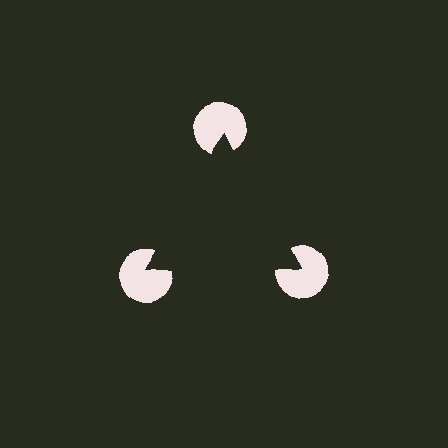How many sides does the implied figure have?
3 sides.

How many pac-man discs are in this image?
There are 3 — one at each vertex of the illusory triangle.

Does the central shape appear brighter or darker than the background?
It typically appears slightly darker than the background, even though no actual brightness change is drawn.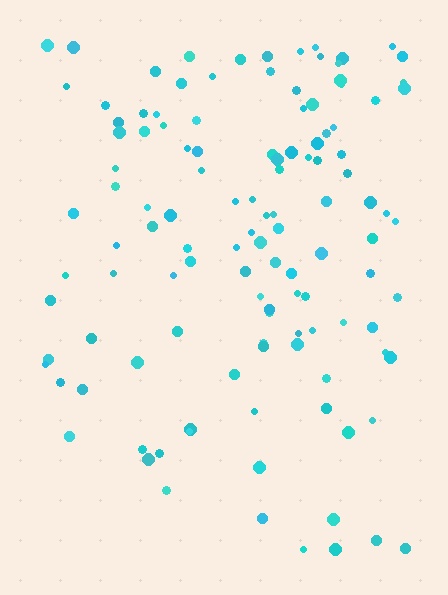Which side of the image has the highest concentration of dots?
The top.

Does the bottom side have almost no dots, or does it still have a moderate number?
Still a moderate number, just noticeably fewer than the top.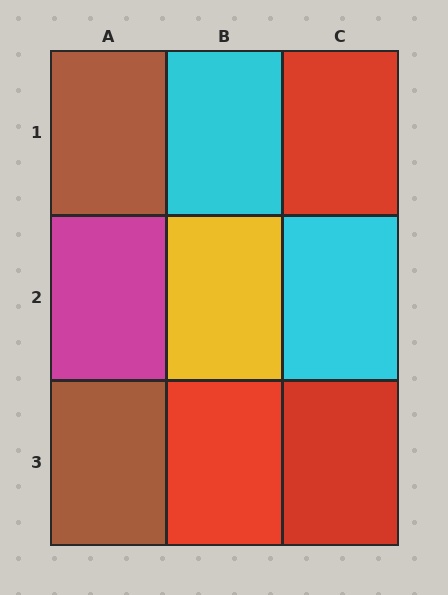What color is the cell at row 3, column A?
Brown.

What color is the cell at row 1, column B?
Cyan.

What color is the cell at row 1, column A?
Brown.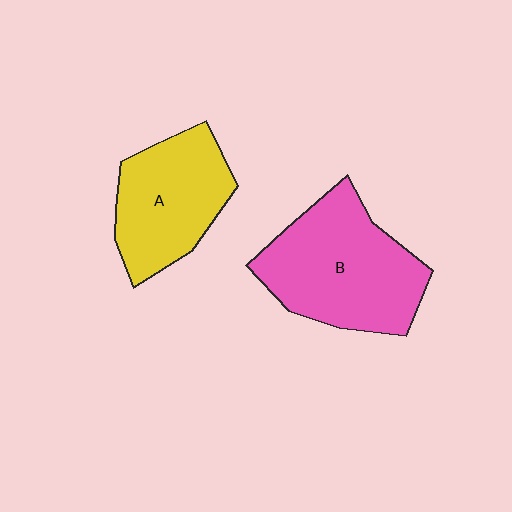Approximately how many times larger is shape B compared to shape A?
Approximately 1.3 times.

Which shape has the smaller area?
Shape A (yellow).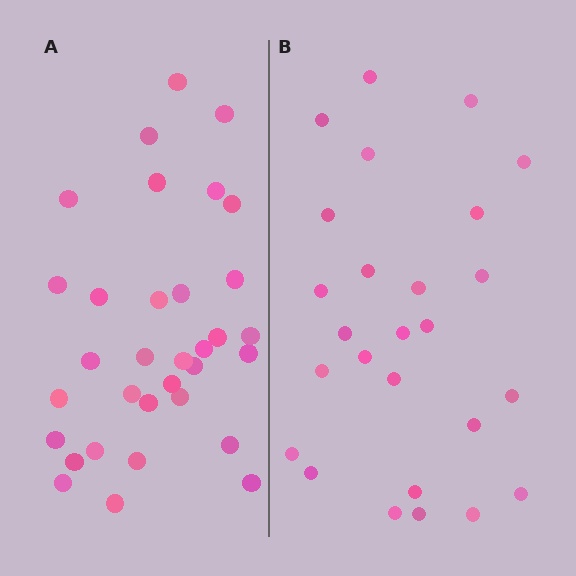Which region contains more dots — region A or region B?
Region A (the left region) has more dots.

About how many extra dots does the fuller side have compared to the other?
Region A has roughly 8 or so more dots than region B.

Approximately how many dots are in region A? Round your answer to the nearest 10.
About 30 dots. (The exact count is 33, which rounds to 30.)